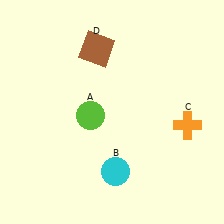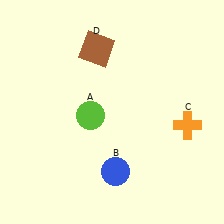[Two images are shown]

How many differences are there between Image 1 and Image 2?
There is 1 difference between the two images.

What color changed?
The circle (B) changed from cyan in Image 1 to blue in Image 2.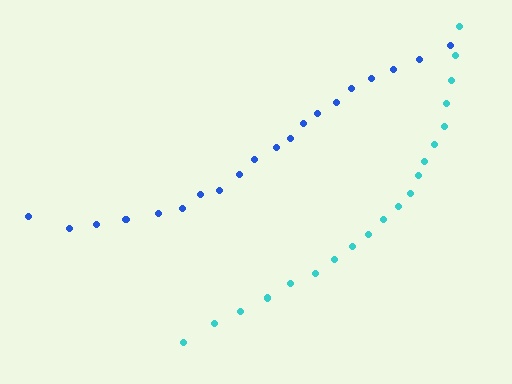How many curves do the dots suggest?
There are 2 distinct paths.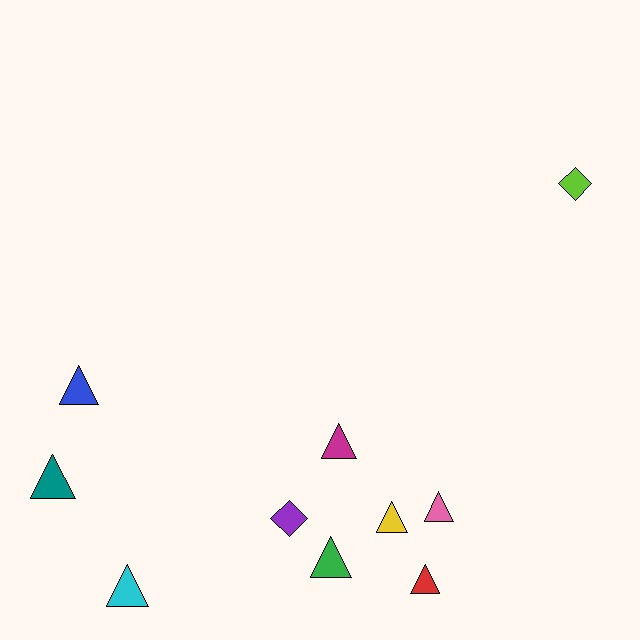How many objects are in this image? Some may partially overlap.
There are 10 objects.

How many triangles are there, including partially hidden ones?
There are 8 triangles.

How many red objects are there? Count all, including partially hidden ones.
There is 1 red object.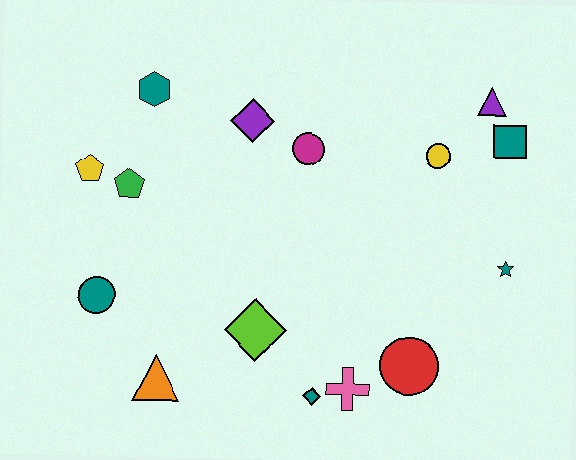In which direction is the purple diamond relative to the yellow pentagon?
The purple diamond is to the right of the yellow pentagon.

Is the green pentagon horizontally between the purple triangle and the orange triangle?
No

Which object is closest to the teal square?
The purple triangle is closest to the teal square.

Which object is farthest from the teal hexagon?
The teal star is farthest from the teal hexagon.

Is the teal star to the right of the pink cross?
Yes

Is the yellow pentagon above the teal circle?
Yes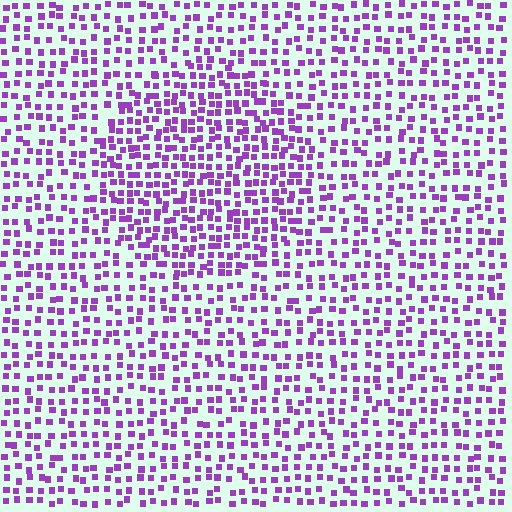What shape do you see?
I see a circle.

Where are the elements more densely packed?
The elements are more densely packed inside the circle boundary.